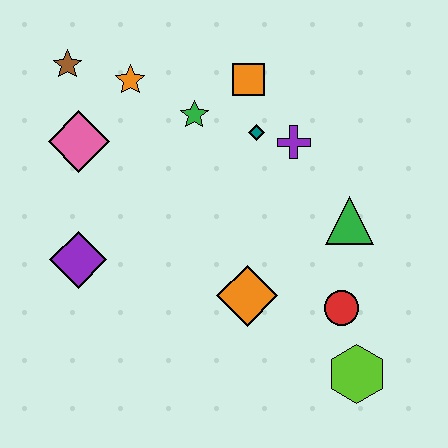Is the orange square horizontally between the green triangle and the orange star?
Yes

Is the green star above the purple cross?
Yes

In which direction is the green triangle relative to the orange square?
The green triangle is below the orange square.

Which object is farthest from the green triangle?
The brown star is farthest from the green triangle.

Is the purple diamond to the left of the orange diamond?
Yes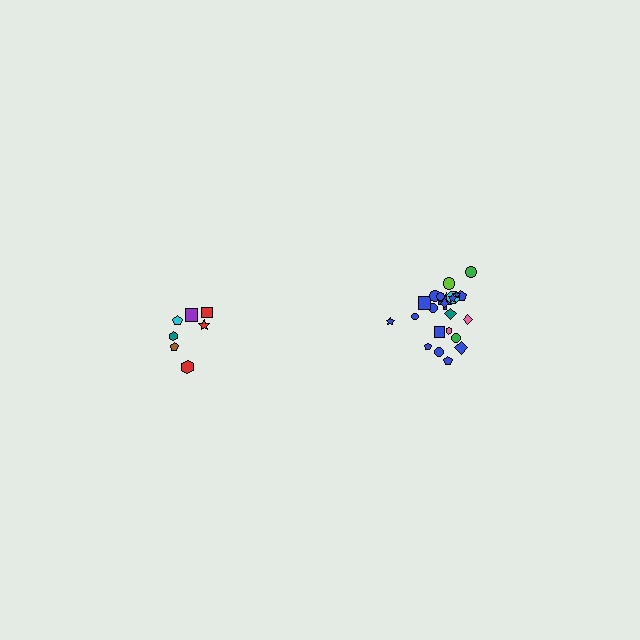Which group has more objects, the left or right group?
The right group.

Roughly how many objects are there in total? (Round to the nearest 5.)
Roughly 30 objects in total.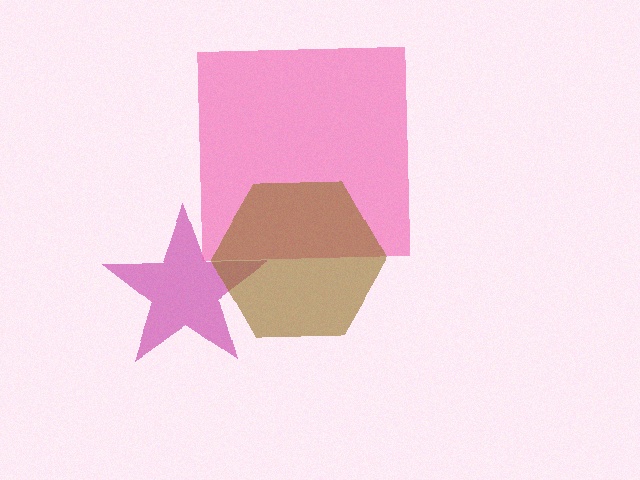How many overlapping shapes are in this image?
There are 3 overlapping shapes in the image.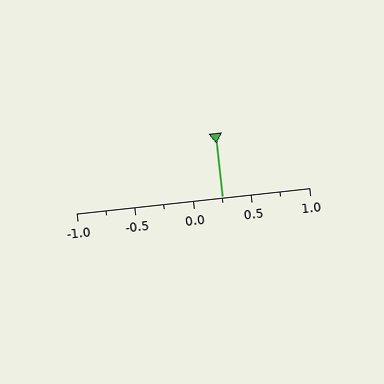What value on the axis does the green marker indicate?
The marker indicates approximately 0.25.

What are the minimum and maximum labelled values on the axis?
The axis runs from -1.0 to 1.0.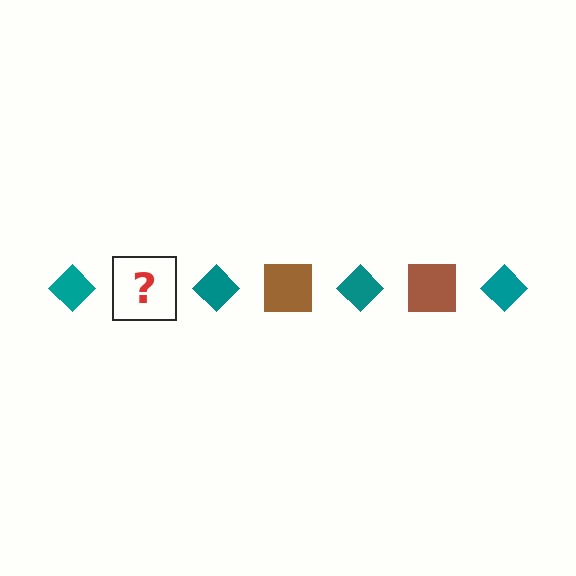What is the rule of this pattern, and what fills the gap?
The rule is that the pattern alternates between teal diamond and brown square. The gap should be filled with a brown square.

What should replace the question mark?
The question mark should be replaced with a brown square.